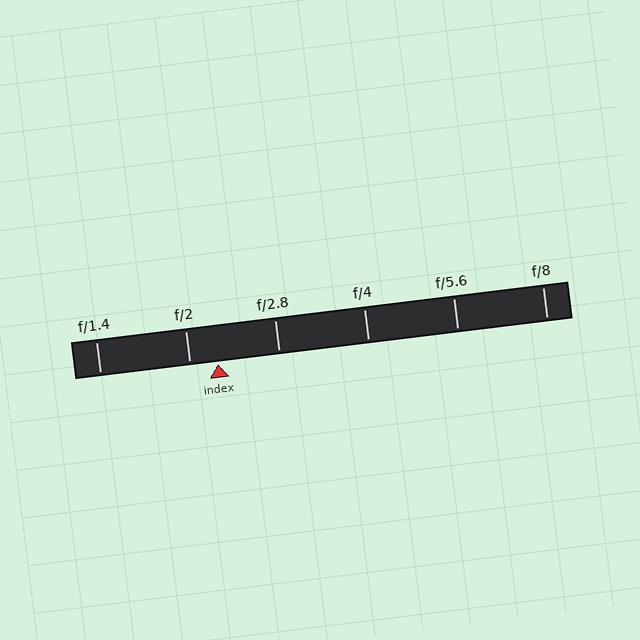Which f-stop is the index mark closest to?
The index mark is closest to f/2.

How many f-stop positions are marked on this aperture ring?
There are 6 f-stop positions marked.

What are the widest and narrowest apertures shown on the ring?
The widest aperture shown is f/1.4 and the narrowest is f/8.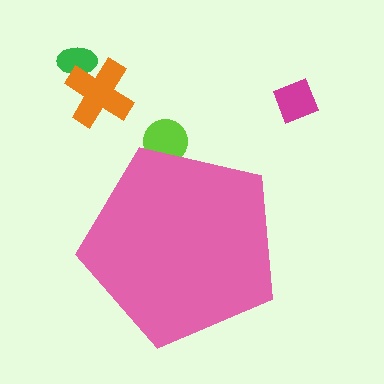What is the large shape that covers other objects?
A pink pentagon.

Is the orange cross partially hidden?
No, the orange cross is fully visible.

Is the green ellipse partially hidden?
No, the green ellipse is fully visible.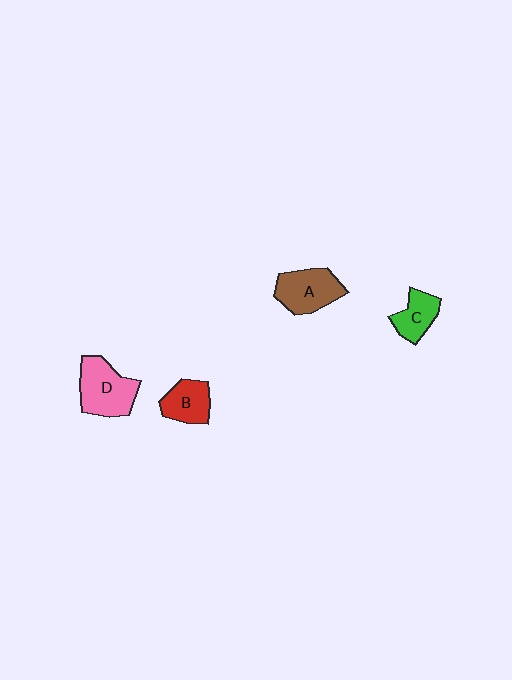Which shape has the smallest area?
Shape C (green).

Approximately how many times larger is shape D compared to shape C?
Approximately 1.6 times.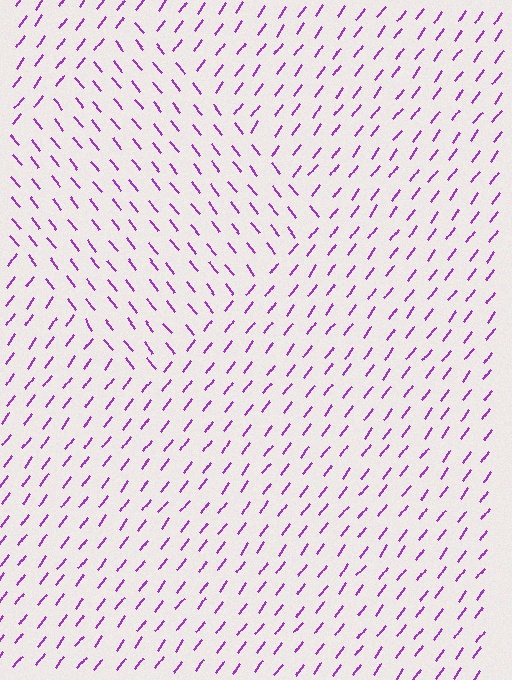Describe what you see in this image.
The image is filled with small purple line segments. A diamond region in the image has lines oriented differently from the surrounding lines, creating a visible texture boundary.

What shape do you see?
I see a diamond.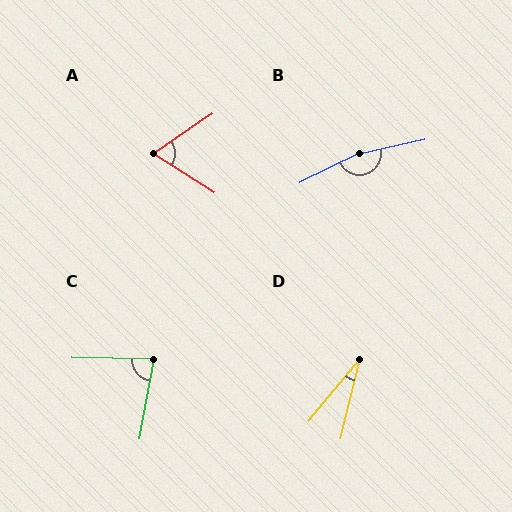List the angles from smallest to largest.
D (26°), A (67°), C (81°), B (166°).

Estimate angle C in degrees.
Approximately 81 degrees.